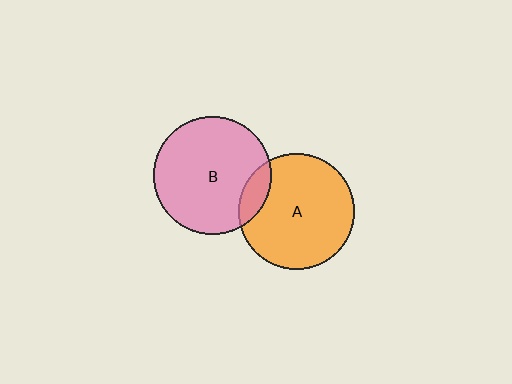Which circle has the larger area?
Circle B (pink).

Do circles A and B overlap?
Yes.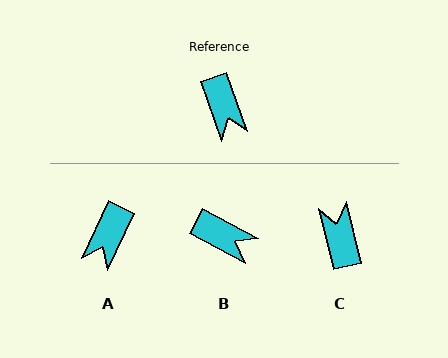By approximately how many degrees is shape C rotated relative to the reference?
Approximately 175 degrees counter-clockwise.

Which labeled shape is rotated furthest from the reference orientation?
C, about 175 degrees away.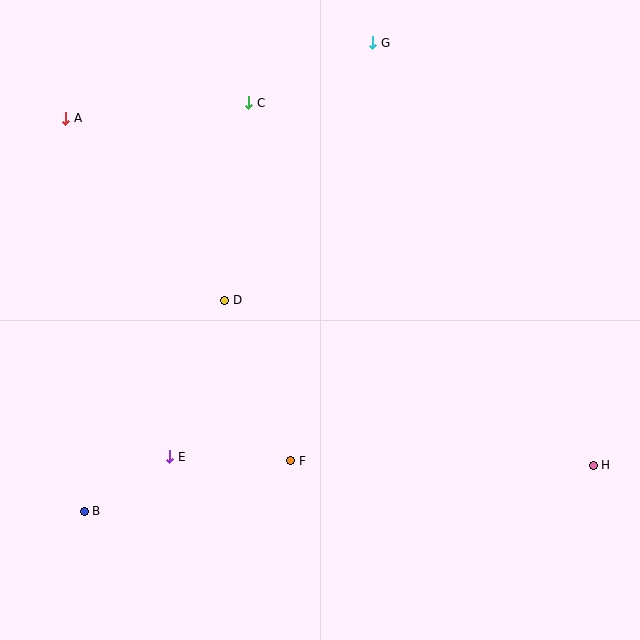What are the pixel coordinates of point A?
Point A is at (66, 118).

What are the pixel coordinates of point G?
Point G is at (373, 43).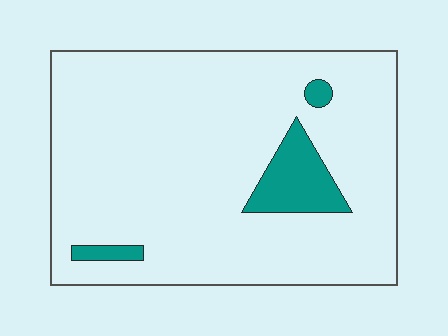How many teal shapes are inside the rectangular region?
3.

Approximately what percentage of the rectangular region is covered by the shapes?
Approximately 10%.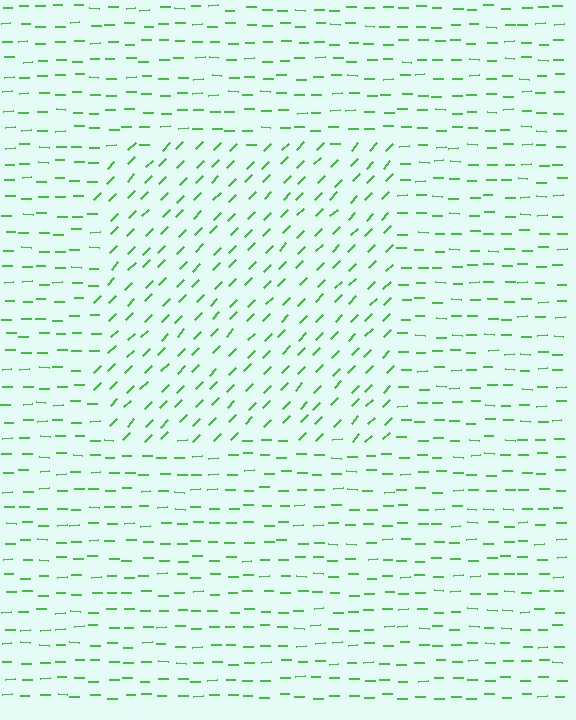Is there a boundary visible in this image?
Yes, there is a texture boundary formed by a change in line orientation.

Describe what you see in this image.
The image is filled with small green line segments. A rectangle region in the image has lines oriented differently from the surrounding lines, creating a visible texture boundary.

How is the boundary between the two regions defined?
The boundary is defined purely by a change in line orientation (approximately 45 degrees difference). All lines are the same color and thickness.